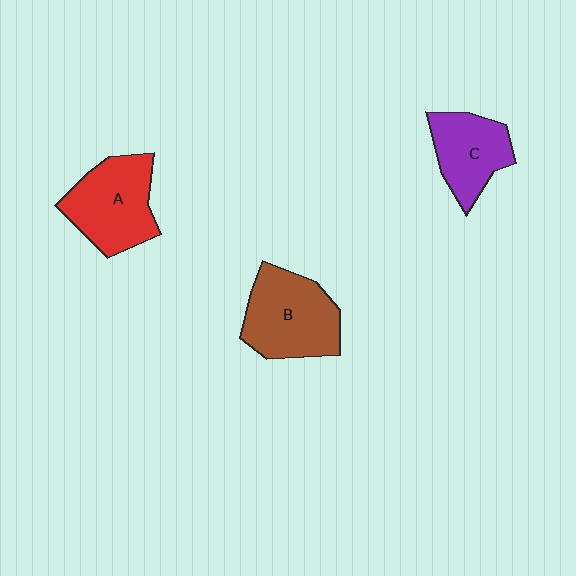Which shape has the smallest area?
Shape C (purple).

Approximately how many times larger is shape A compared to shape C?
Approximately 1.3 times.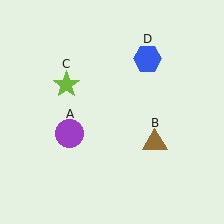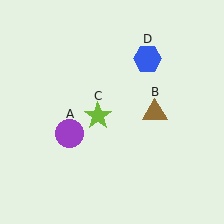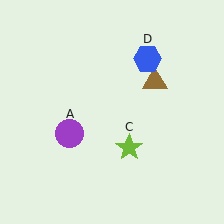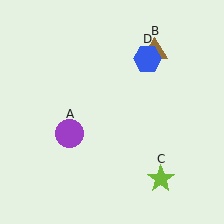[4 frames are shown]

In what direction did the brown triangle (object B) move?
The brown triangle (object B) moved up.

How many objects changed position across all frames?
2 objects changed position: brown triangle (object B), lime star (object C).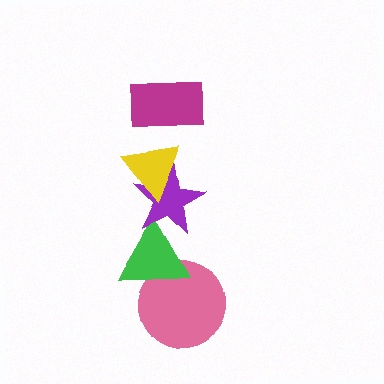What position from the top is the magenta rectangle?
The magenta rectangle is 1st from the top.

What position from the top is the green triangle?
The green triangle is 4th from the top.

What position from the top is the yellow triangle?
The yellow triangle is 2nd from the top.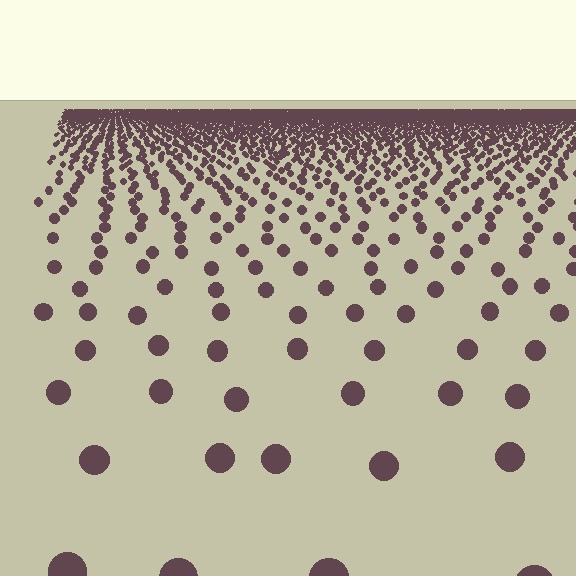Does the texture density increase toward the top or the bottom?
Density increases toward the top.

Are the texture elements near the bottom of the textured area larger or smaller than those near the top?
Larger. Near the bottom, elements are closer to the viewer and appear at a bigger on-screen size.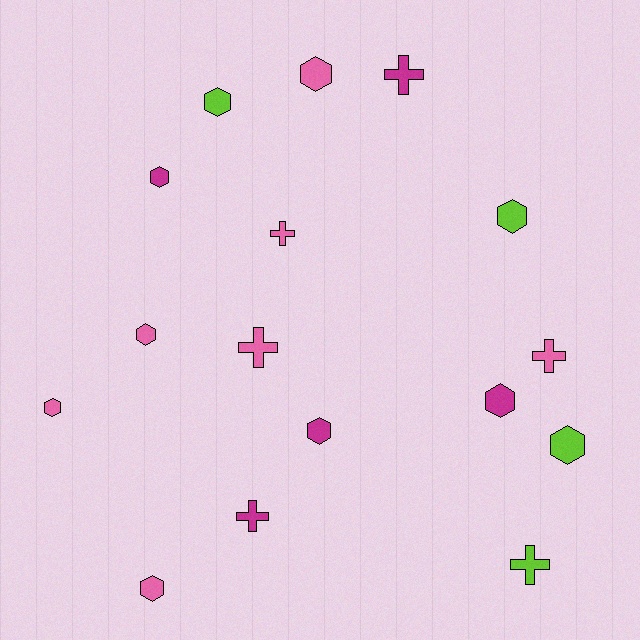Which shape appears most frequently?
Hexagon, with 10 objects.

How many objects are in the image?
There are 16 objects.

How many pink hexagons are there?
There are 4 pink hexagons.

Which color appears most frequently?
Pink, with 7 objects.